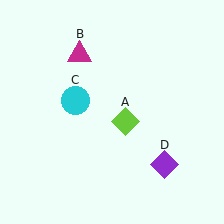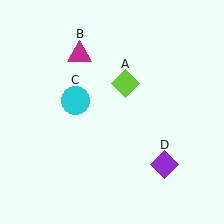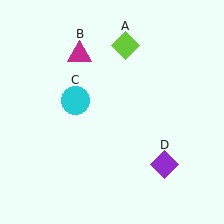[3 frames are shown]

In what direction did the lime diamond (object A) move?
The lime diamond (object A) moved up.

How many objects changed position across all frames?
1 object changed position: lime diamond (object A).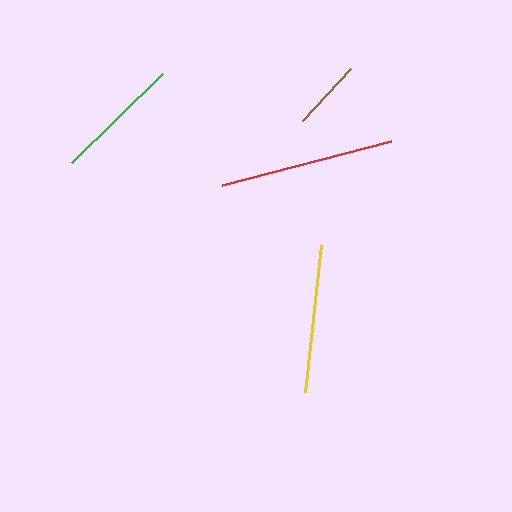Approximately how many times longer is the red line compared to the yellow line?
The red line is approximately 1.2 times the length of the yellow line.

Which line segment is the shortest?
The brown line is the shortest at approximately 70 pixels.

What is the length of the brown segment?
The brown segment is approximately 70 pixels long.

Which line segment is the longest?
The red line is the longest at approximately 174 pixels.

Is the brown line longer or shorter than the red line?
The red line is longer than the brown line.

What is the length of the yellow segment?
The yellow segment is approximately 149 pixels long.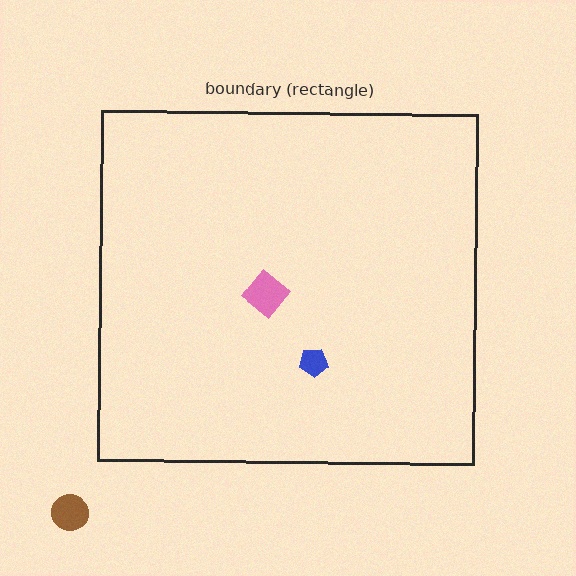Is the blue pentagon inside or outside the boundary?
Inside.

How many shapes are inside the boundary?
2 inside, 1 outside.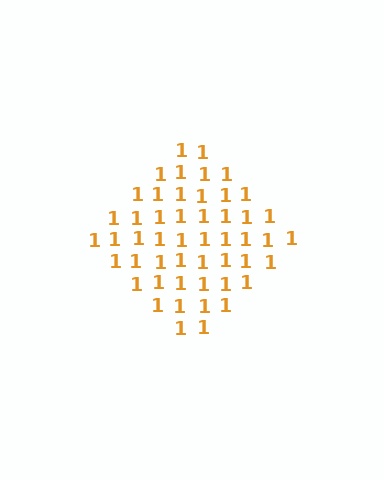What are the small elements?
The small elements are digit 1's.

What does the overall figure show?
The overall figure shows a diamond.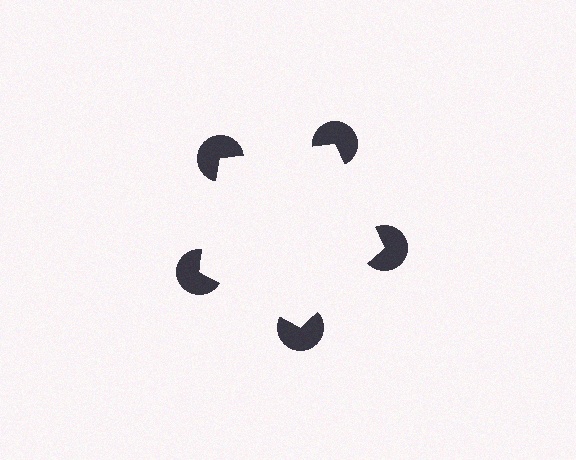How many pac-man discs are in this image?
There are 5 — one at each vertex of the illusory pentagon.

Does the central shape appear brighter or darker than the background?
It typically appears slightly brighter than the background, even though no actual brightness change is drawn.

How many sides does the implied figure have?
5 sides.